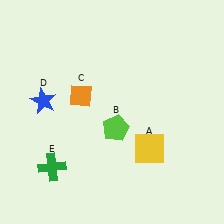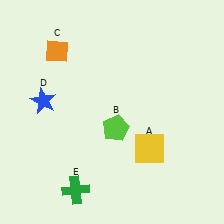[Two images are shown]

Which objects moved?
The objects that moved are: the orange diamond (C), the green cross (E).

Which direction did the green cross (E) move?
The green cross (E) moved right.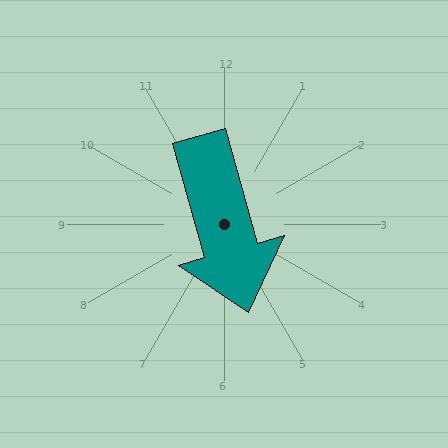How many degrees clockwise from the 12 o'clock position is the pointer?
Approximately 164 degrees.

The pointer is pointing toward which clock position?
Roughly 5 o'clock.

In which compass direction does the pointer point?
South.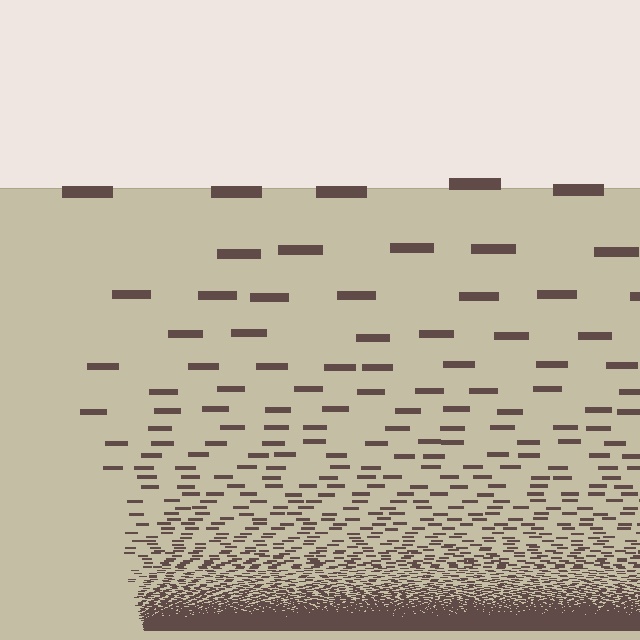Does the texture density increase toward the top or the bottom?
Density increases toward the bottom.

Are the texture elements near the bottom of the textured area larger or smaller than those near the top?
Smaller. The gradient is inverted — elements near the bottom are smaller and denser.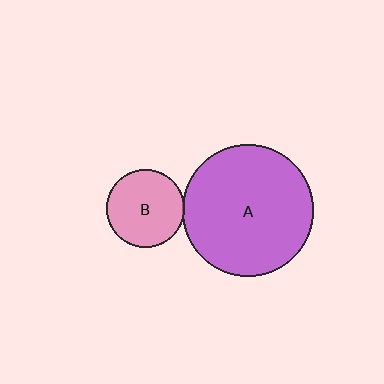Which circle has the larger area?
Circle A (purple).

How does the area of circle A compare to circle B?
Approximately 2.8 times.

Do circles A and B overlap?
Yes.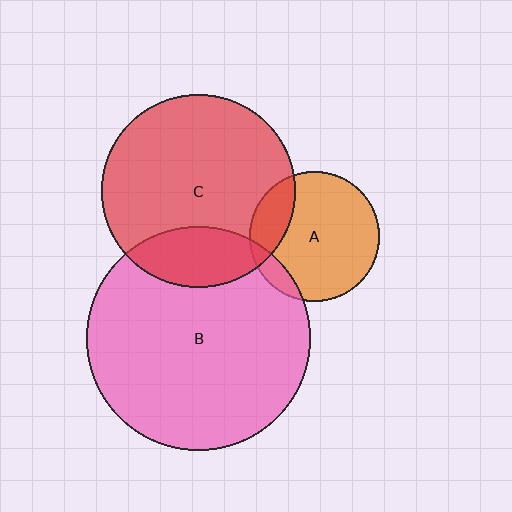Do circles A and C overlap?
Yes.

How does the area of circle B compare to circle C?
Approximately 1.3 times.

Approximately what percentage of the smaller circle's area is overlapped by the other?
Approximately 20%.